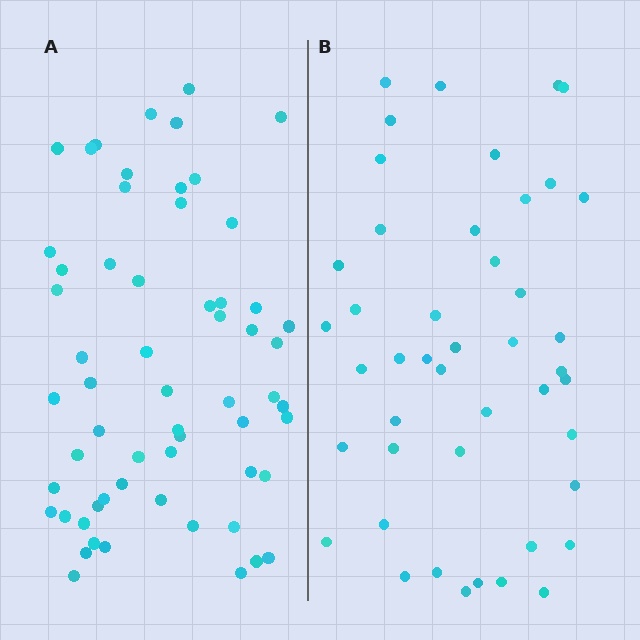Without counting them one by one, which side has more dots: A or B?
Region A (the left region) has more dots.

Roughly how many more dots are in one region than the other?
Region A has approximately 15 more dots than region B.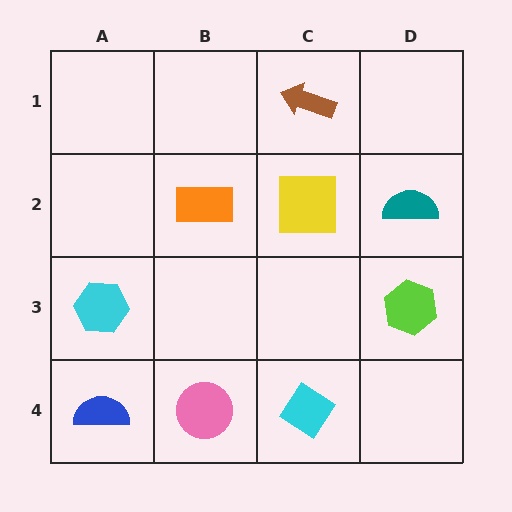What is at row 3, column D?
A lime hexagon.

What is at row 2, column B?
An orange rectangle.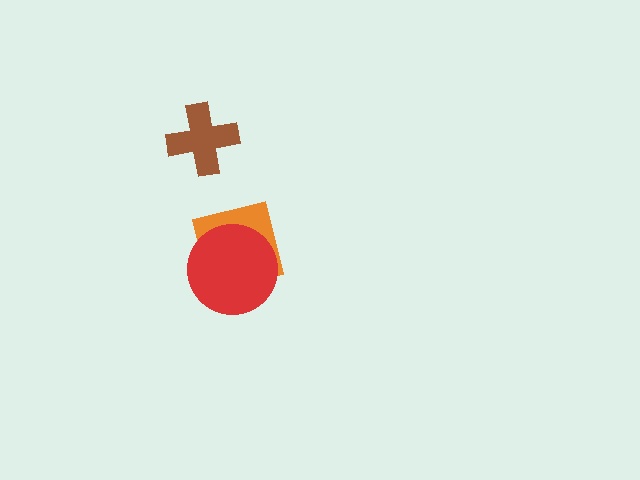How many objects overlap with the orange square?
1 object overlaps with the orange square.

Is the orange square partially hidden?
Yes, it is partially covered by another shape.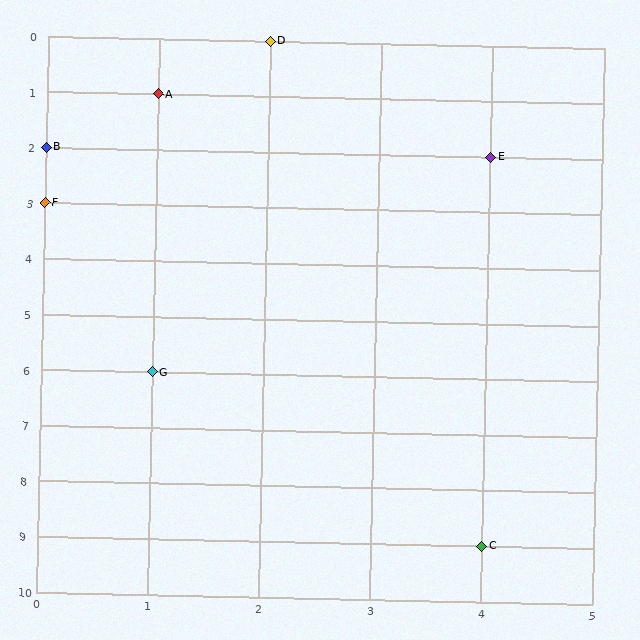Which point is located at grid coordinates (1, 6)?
Point G is at (1, 6).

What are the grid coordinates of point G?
Point G is at grid coordinates (1, 6).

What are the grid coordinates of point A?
Point A is at grid coordinates (1, 1).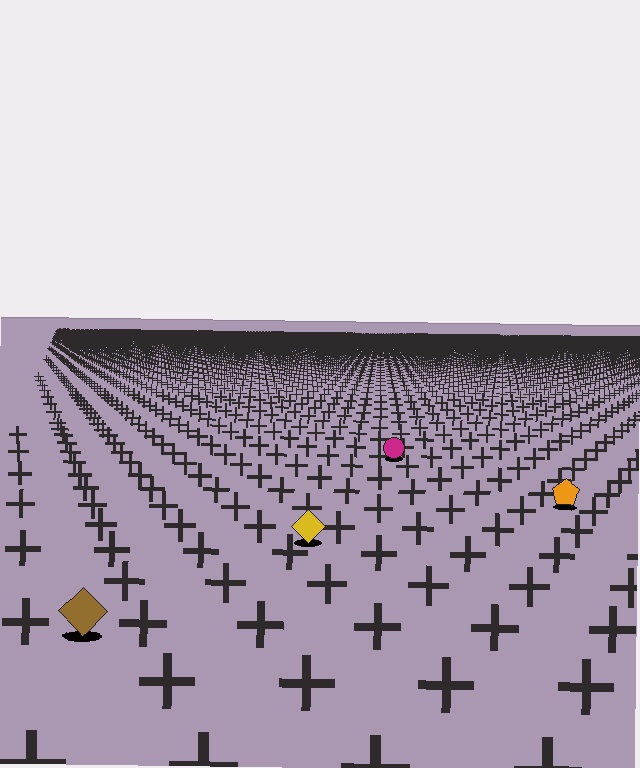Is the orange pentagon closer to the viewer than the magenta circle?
Yes. The orange pentagon is closer — you can tell from the texture gradient: the ground texture is coarser near it.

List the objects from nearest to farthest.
From nearest to farthest: the brown diamond, the yellow diamond, the orange pentagon, the magenta circle.